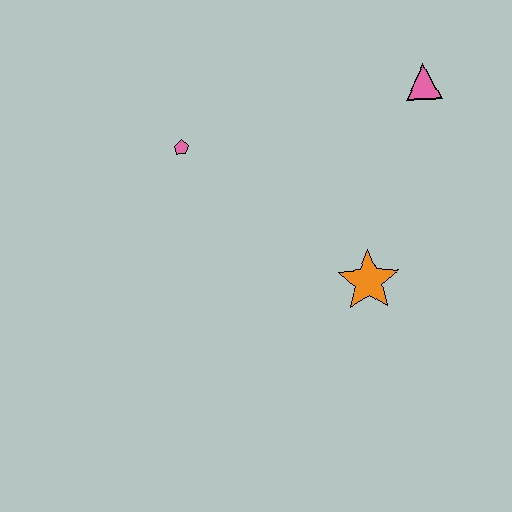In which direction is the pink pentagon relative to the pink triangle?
The pink pentagon is to the left of the pink triangle.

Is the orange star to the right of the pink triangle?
No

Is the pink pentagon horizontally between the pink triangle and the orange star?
No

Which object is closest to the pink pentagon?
The orange star is closest to the pink pentagon.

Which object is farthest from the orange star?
The pink pentagon is farthest from the orange star.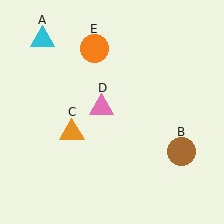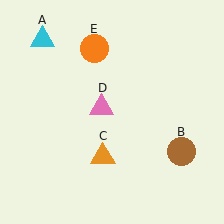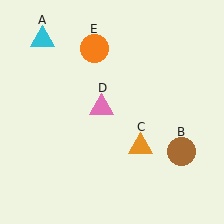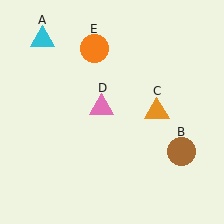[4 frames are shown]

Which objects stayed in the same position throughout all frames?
Cyan triangle (object A) and brown circle (object B) and pink triangle (object D) and orange circle (object E) remained stationary.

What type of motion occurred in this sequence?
The orange triangle (object C) rotated counterclockwise around the center of the scene.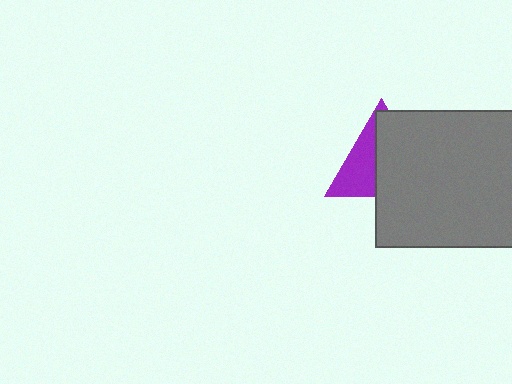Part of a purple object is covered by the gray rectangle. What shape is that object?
It is a triangle.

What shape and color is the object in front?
The object in front is a gray rectangle.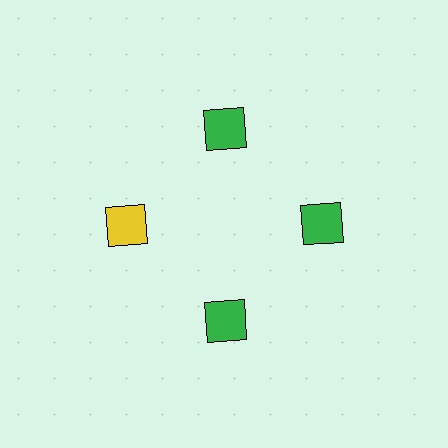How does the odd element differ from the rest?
It has a different color: yellow instead of green.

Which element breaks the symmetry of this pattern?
The yellow square at roughly the 9 o'clock position breaks the symmetry. All other shapes are green squares.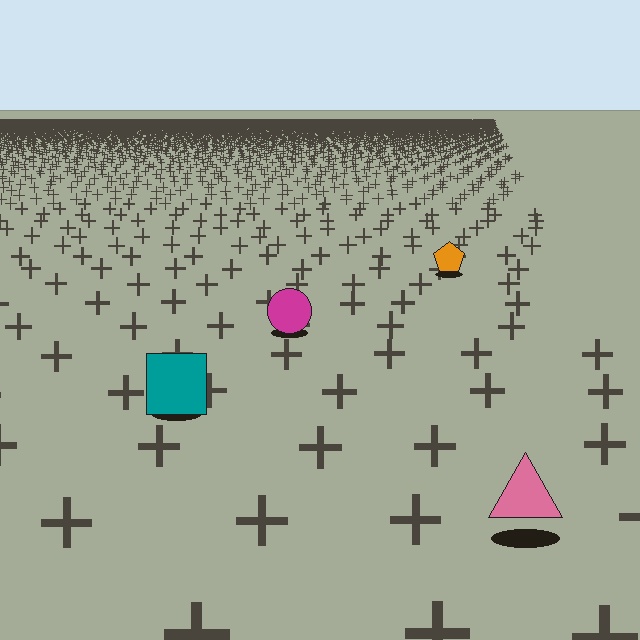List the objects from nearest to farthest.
From nearest to farthest: the pink triangle, the teal square, the magenta circle, the orange pentagon.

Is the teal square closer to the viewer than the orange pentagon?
Yes. The teal square is closer — you can tell from the texture gradient: the ground texture is coarser near it.